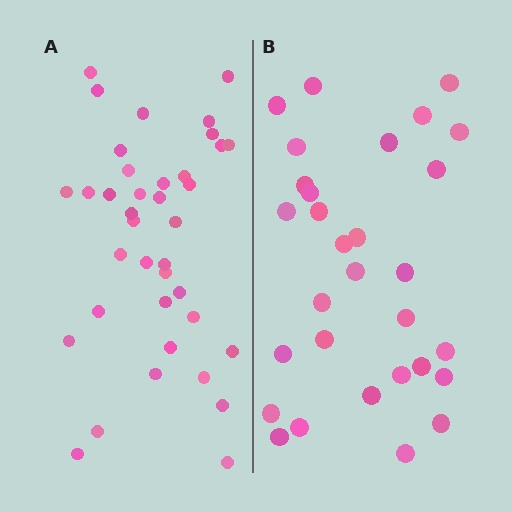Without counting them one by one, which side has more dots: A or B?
Region A (the left region) has more dots.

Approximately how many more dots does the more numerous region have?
Region A has roughly 8 or so more dots than region B.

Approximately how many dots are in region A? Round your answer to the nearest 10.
About 40 dots. (The exact count is 38, which rounds to 40.)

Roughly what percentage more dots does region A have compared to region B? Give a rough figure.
About 25% more.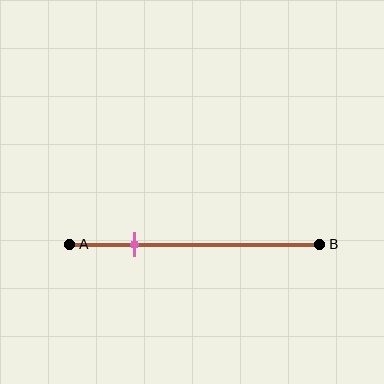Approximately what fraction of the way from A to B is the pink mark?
The pink mark is approximately 25% of the way from A to B.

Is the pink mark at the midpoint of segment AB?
No, the mark is at about 25% from A, not at the 50% midpoint.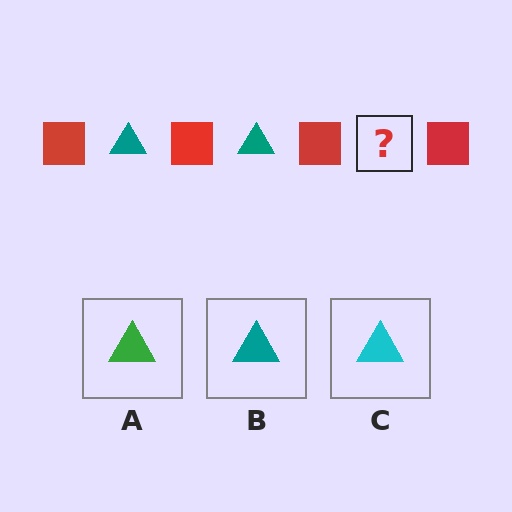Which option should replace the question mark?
Option B.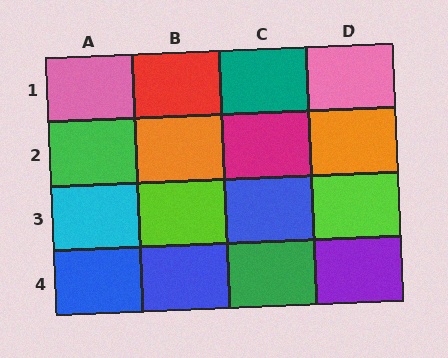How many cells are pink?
2 cells are pink.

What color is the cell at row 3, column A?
Cyan.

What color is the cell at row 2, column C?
Magenta.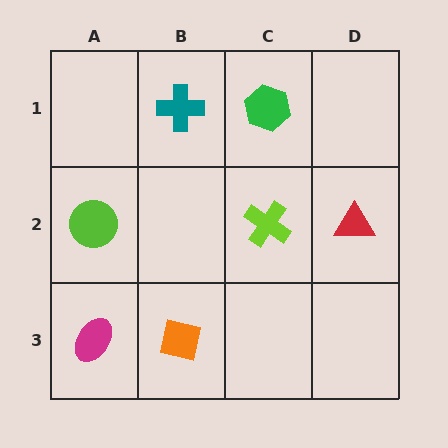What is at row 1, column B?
A teal cross.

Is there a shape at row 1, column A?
No, that cell is empty.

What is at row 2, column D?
A red triangle.